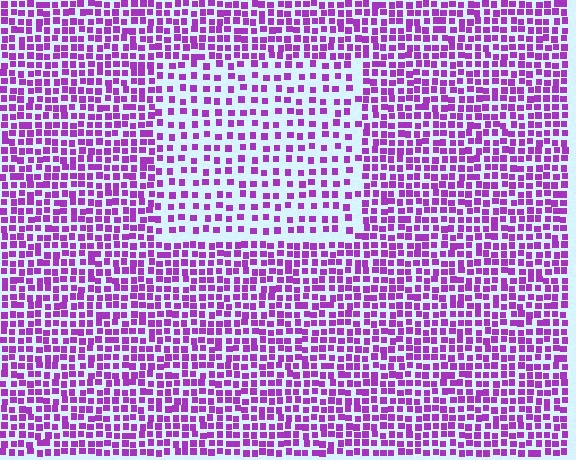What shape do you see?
I see a rectangle.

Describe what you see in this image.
The image contains small purple elements arranged at two different densities. A rectangle-shaped region is visible where the elements are less densely packed than the surrounding area.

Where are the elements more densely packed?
The elements are more densely packed outside the rectangle boundary.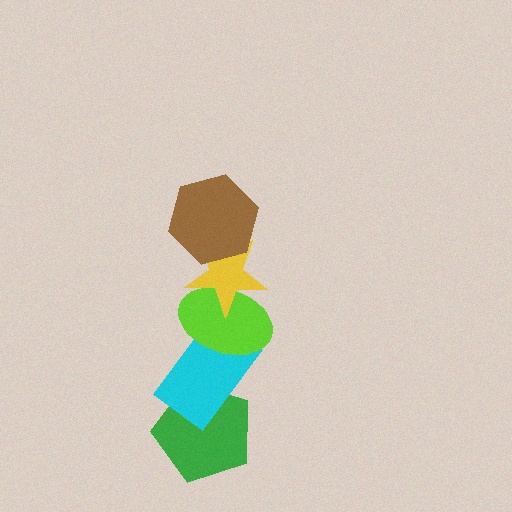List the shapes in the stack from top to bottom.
From top to bottom: the brown hexagon, the yellow star, the lime ellipse, the cyan rectangle, the green pentagon.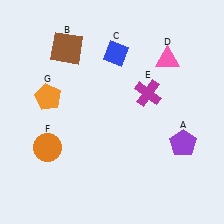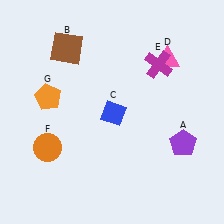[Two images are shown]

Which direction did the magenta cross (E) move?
The magenta cross (E) moved up.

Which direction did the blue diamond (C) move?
The blue diamond (C) moved down.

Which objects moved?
The objects that moved are: the blue diamond (C), the magenta cross (E).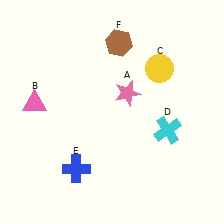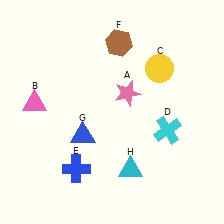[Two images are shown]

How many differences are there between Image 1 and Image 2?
There are 2 differences between the two images.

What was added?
A blue triangle (G), a cyan triangle (H) were added in Image 2.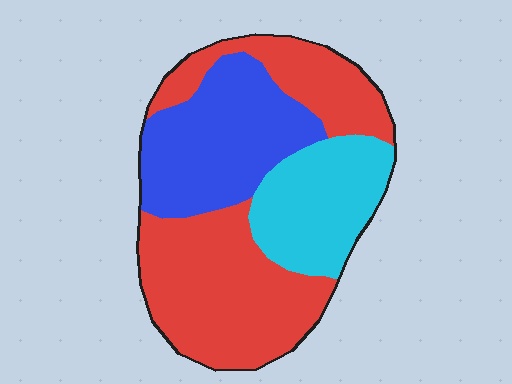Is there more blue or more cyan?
Blue.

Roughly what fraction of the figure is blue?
Blue covers about 30% of the figure.